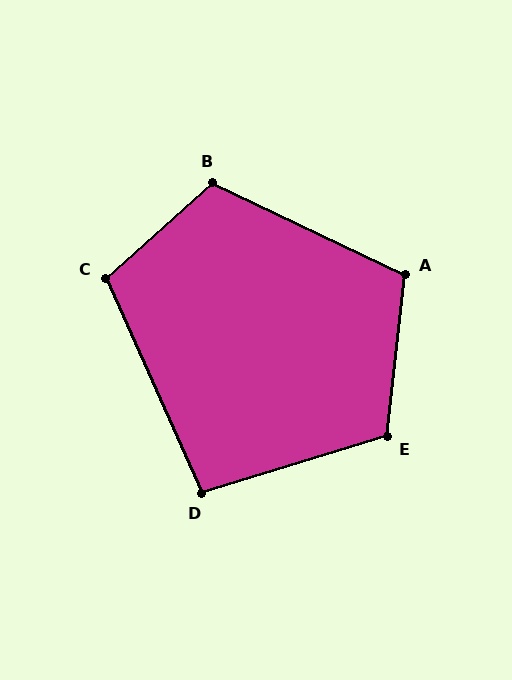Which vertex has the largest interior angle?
E, at approximately 113 degrees.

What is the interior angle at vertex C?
Approximately 107 degrees (obtuse).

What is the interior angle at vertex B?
Approximately 113 degrees (obtuse).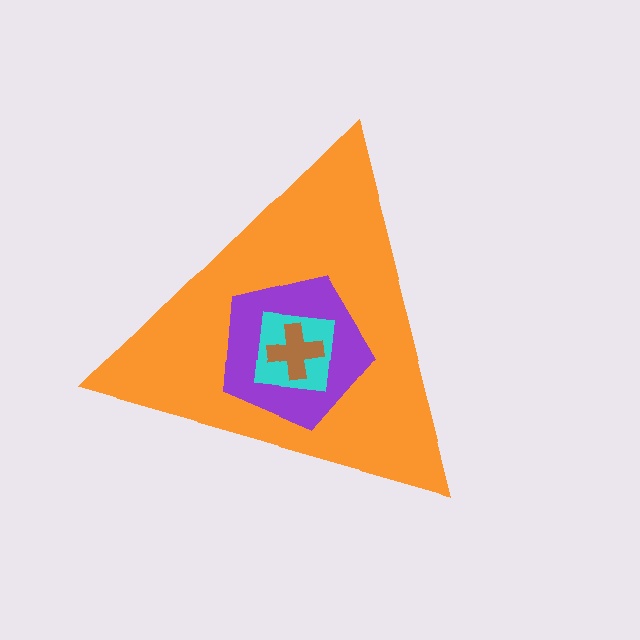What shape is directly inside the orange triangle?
The purple pentagon.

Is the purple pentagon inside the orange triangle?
Yes.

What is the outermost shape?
The orange triangle.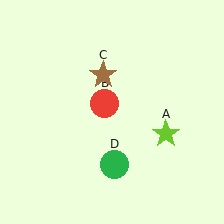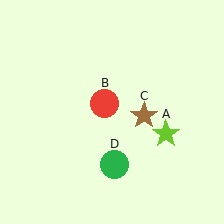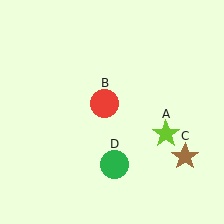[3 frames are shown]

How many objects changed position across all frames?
1 object changed position: brown star (object C).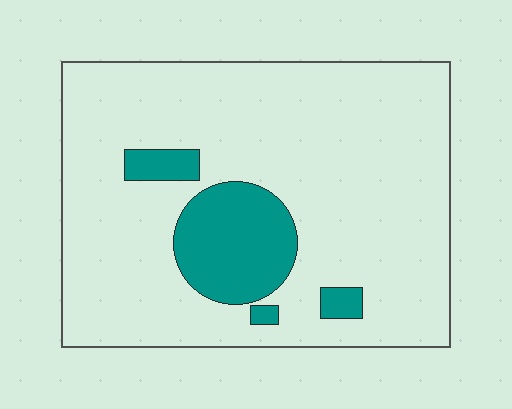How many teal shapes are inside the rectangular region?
4.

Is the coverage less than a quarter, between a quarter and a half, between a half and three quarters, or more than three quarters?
Less than a quarter.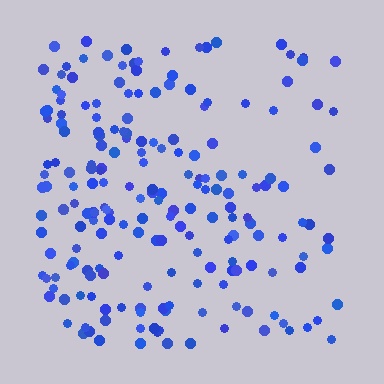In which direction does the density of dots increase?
From right to left, with the left side densest.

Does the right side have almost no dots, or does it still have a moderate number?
Still a moderate number, just noticeably fewer than the left.